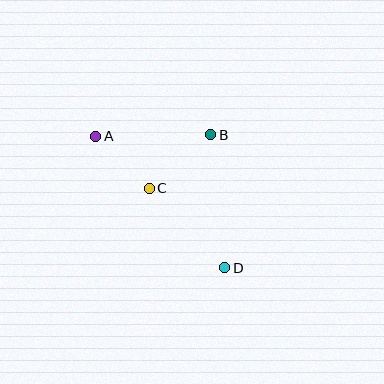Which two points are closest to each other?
Points A and C are closest to each other.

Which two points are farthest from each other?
Points A and D are farthest from each other.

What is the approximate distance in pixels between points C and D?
The distance between C and D is approximately 109 pixels.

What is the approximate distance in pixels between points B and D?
The distance between B and D is approximately 134 pixels.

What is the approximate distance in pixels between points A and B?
The distance between A and B is approximately 115 pixels.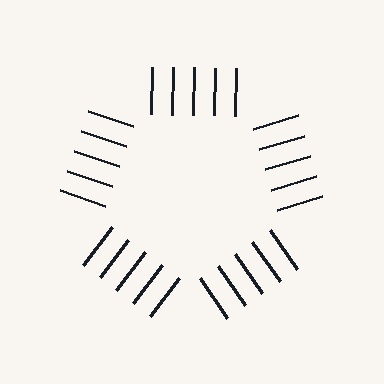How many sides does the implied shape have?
5 sides — the line-ends trace a pentagon.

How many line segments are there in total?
25 — 5 along each of the 5 edges.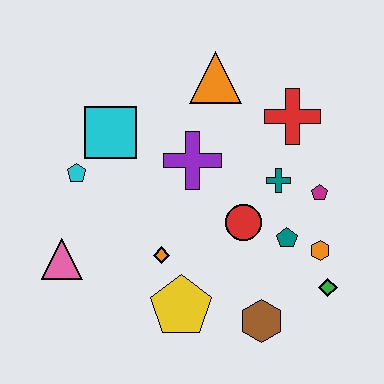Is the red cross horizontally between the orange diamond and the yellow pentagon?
No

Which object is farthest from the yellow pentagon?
The orange triangle is farthest from the yellow pentagon.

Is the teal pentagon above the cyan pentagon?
No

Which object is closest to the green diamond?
The orange hexagon is closest to the green diamond.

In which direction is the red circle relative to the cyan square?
The red circle is to the right of the cyan square.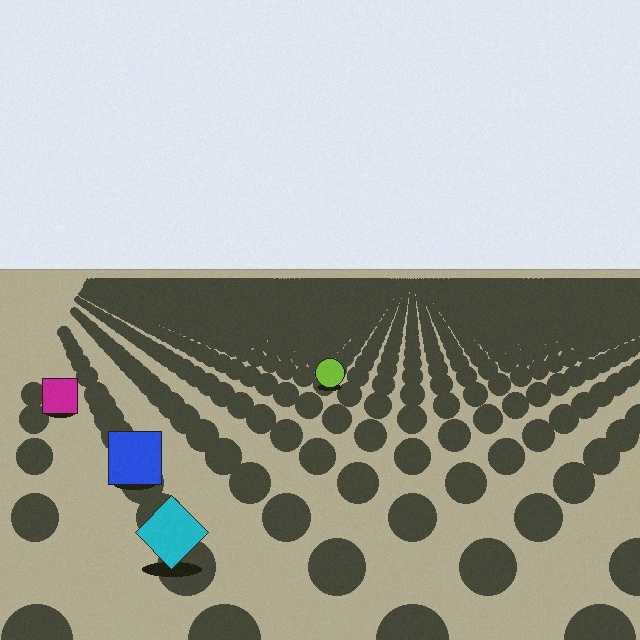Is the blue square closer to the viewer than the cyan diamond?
No. The cyan diamond is closer — you can tell from the texture gradient: the ground texture is coarser near it.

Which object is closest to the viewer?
The cyan diamond is closest. The texture marks near it are larger and more spread out.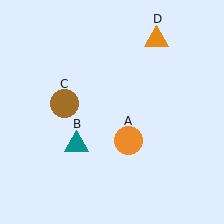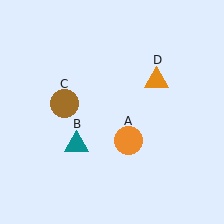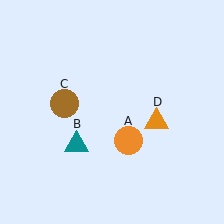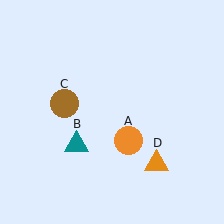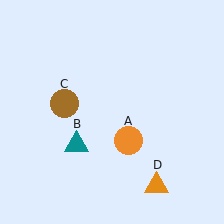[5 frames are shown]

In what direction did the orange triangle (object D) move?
The orange triangle (object D) moved down.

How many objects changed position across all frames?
1 object changed position: orange triangle (object D).